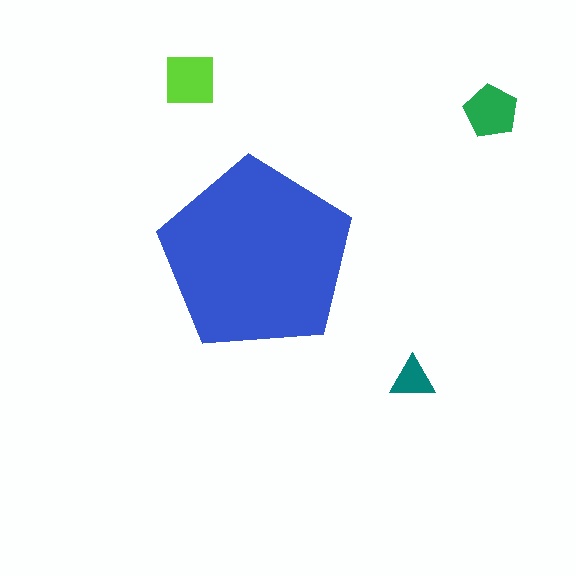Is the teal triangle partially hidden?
No, the teal triangle is fully visible.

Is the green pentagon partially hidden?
No, the green pentagon is fully visible.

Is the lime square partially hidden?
No, the lime square is fully visible.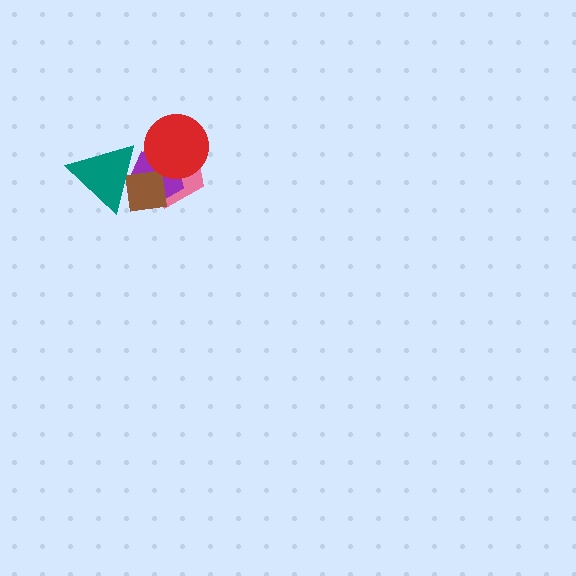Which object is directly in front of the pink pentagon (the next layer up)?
The purple pentagon is directly in front of the pink pentagon.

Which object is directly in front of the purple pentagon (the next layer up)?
The brown square is directly in front of the purple pentagon.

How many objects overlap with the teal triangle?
3 objects overlap with the teal triangle.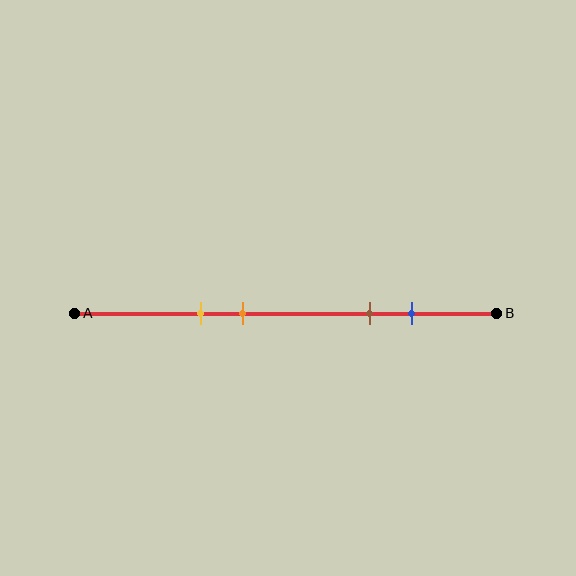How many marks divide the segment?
There are 4 marks dividing the segment.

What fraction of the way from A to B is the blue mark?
The blue mark is approximately 80% (0.8) of the way from A to B.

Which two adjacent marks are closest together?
The yellow and orange marks are the closest adjacent pair.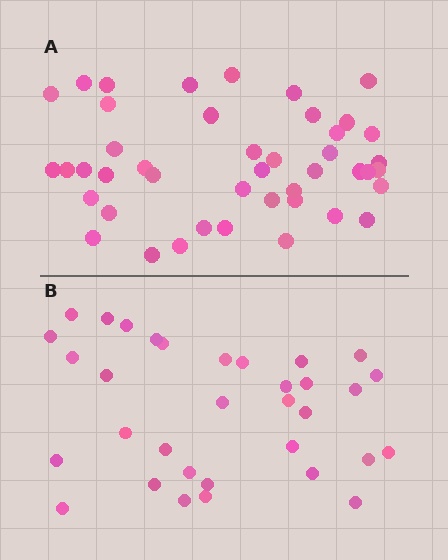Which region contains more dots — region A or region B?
Region A (the top region) has more dots.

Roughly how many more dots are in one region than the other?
Region A has roughly 12 or so more dots than region B.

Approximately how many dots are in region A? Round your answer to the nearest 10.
About 40 dots. (The exact count is 44, which rounds to 40.)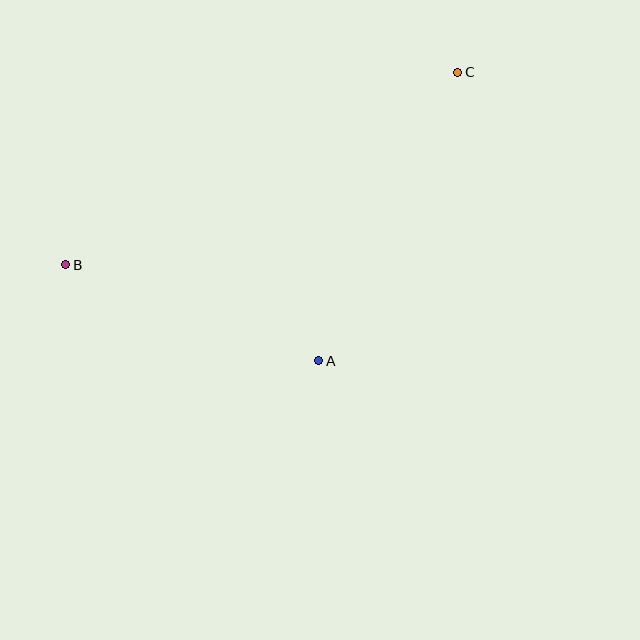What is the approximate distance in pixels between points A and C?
The distance between A and C is approximately 320 pixels.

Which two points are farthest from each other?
Points B and C are farthest from each other.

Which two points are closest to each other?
Points A and B are closest to each other.